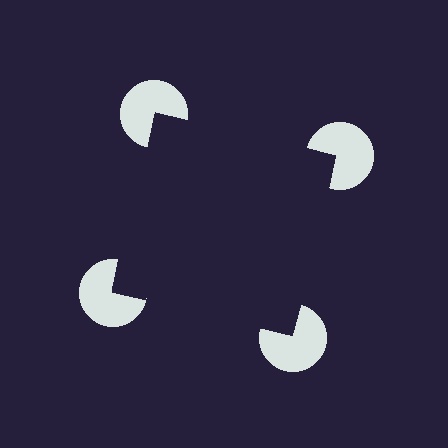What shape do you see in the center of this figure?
An illusory square — its edges are inferred from the aligned wedge cuts in the pac-man discs, not physically drawn.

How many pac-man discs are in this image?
There are 4 — one at each vertex of the illusory square.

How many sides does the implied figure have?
4 sides.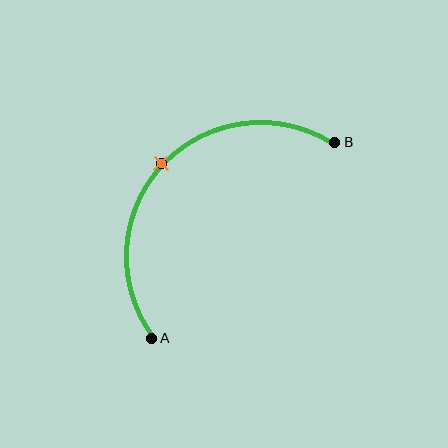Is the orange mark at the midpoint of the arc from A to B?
Yes. The orange mark lies on the arc at equal arc-length from both A and B — it is the arc midpoint.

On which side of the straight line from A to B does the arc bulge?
The arc bulges above and to the left of the straight line connecting A and B.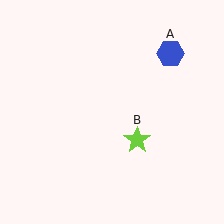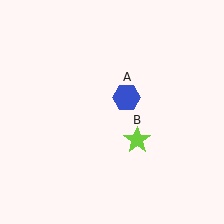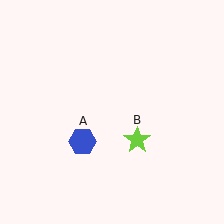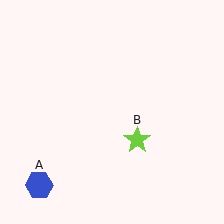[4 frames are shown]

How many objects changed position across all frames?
1 object changed position: blue hexagon (object A).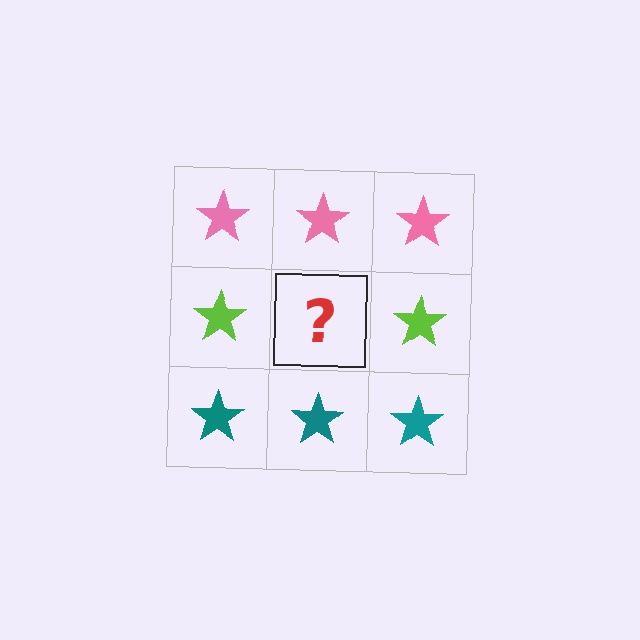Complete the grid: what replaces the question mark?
The question mark should be replaced with a lime star.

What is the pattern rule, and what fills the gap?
The rule is that each row has a consistent color. The gap should be filled with a lime star.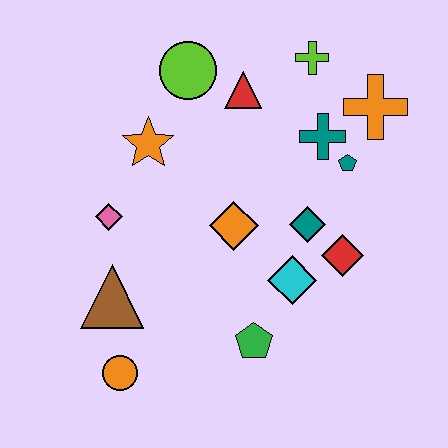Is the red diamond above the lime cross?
No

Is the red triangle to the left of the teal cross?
Yes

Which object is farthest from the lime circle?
The orange circle is farthest from the lime circle.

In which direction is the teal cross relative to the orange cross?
The teal cross is to the left of the orange cross.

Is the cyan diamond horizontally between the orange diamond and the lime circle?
No